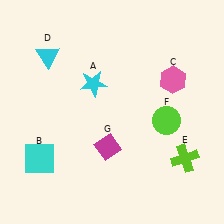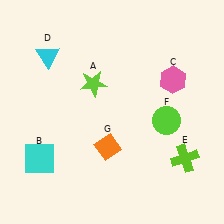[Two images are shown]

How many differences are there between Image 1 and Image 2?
There are 2 differences between the two images.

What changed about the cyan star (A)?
In Image 1, A is cyan. In Image 2, it changed to lime.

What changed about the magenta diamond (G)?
In Image 1, G is magenta. In Image 2, it changed to orange.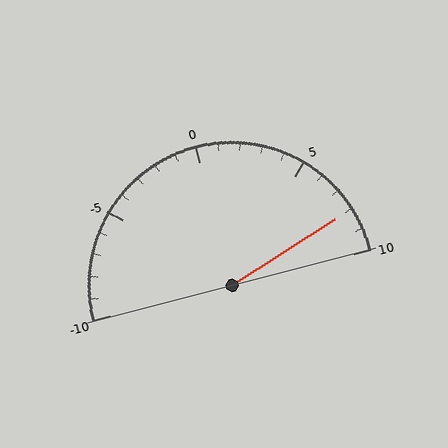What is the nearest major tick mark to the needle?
The nearest major tick mark is 10.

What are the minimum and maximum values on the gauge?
The gauge ranges from -10 to 10.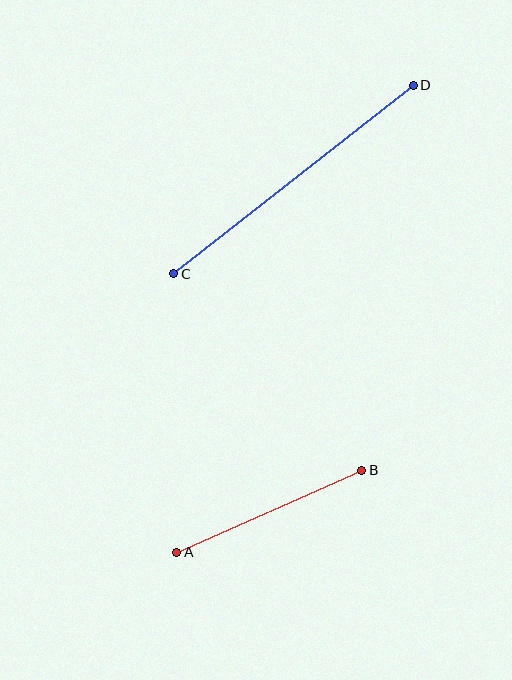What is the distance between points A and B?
The distance is approximately 203 pixels.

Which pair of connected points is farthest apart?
Points C and D are farthest apart.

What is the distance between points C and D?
The distance is approximately 305 pixels.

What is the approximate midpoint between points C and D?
The midpoint is at approximately (294, 180) pixels.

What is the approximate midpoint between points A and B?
The midpoint is at approximately (269, 511) pixels.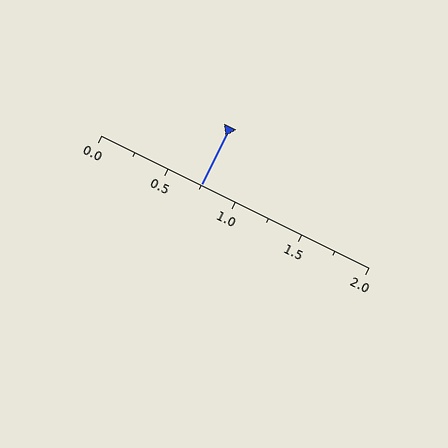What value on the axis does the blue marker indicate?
The marker indicates approximately 0.75.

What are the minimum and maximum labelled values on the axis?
The axis runs from 0.0 to 2.0.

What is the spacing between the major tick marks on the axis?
The major ticks are spaced 0.5 apart.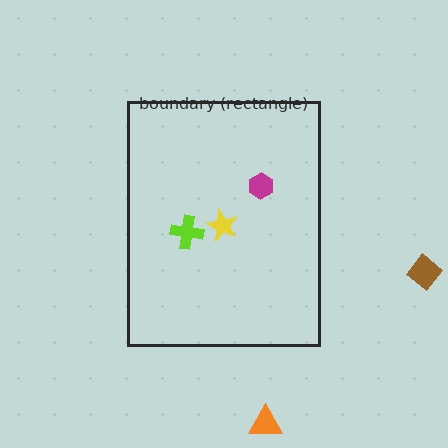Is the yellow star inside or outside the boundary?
Inside.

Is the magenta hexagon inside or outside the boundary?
Inside.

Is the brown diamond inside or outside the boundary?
Outside.